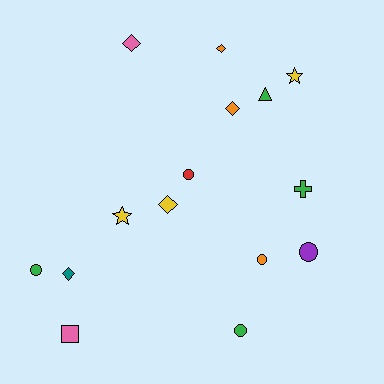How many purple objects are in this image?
There is 1 purple object.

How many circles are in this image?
There are 5 circles.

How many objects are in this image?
There are 15 objects.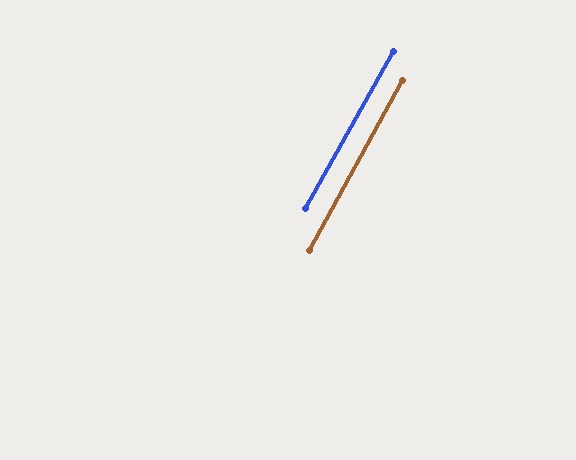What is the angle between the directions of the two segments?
Approximately 0 degrees.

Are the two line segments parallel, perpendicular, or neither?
Parallel — their directions differ by only 0.4°.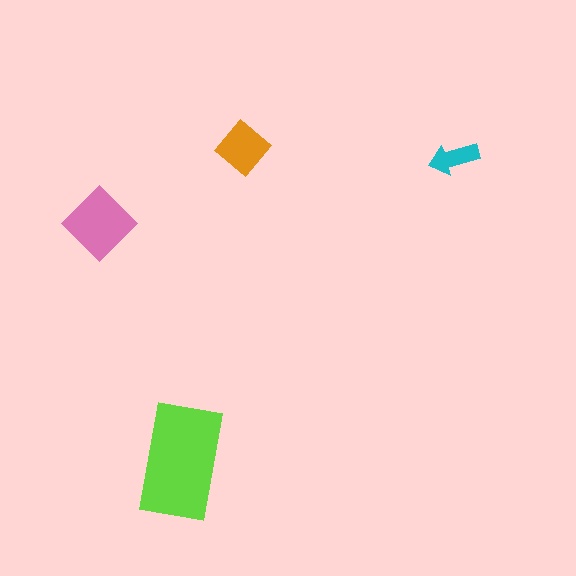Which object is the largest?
The lime rectangle.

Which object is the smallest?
The cyan arrow.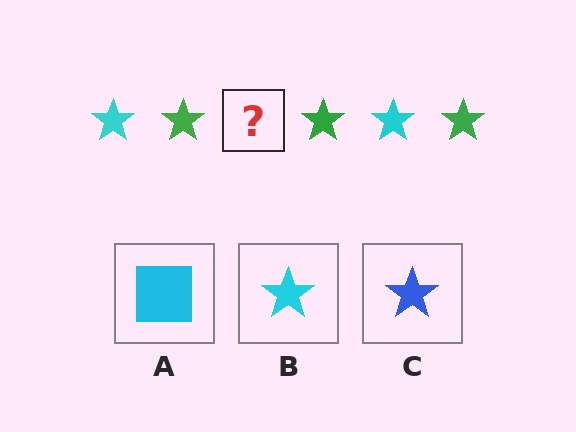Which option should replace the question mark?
Option B.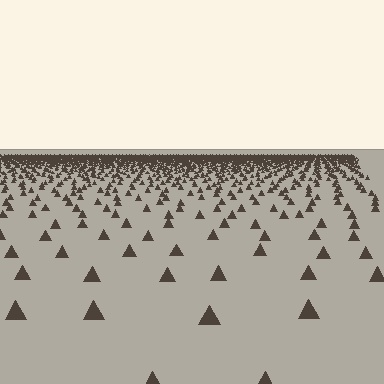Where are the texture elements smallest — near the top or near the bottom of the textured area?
Near the top.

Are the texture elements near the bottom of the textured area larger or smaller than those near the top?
Larger. Near the bottom, elements are closer to the viewer and appear at a bigger on-screen size.